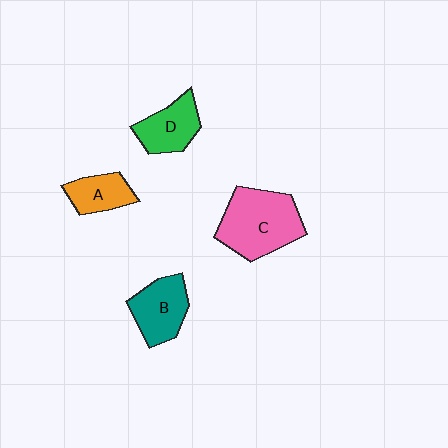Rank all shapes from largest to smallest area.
From largest to smallest: C (pink), B (teal), D (green), A (orange).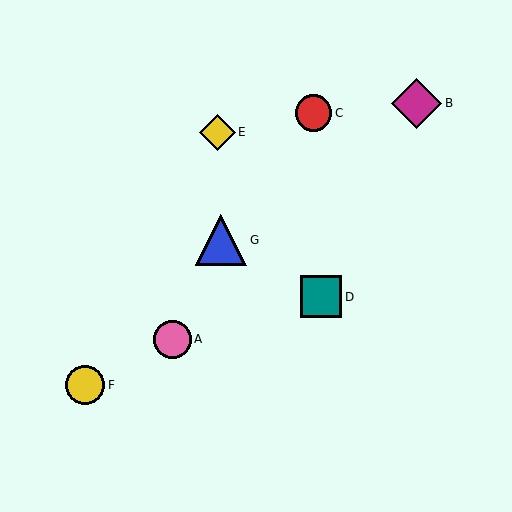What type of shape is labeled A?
Shape A is a pink circle.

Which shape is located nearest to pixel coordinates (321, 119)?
The red circle (labeled C) at (314, 113) is nearest to that location.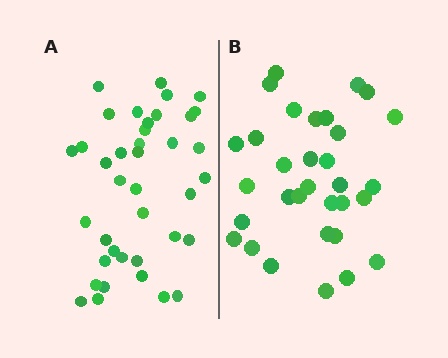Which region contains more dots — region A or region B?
Region A (the left region) has more dots.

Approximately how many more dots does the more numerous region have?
Region A has roughly 8 or so more dots than region B.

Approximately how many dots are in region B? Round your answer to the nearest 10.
About 30 dots. (The exact count is 32, which rounds to 30.)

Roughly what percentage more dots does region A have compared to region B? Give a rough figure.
About 20% more.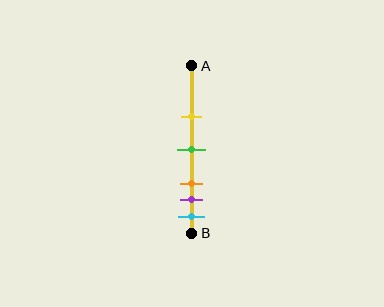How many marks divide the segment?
There are 5 marks dividing the segment.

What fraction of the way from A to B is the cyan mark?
The cyan mark is approximately 90% (0.9) of the way from A to B.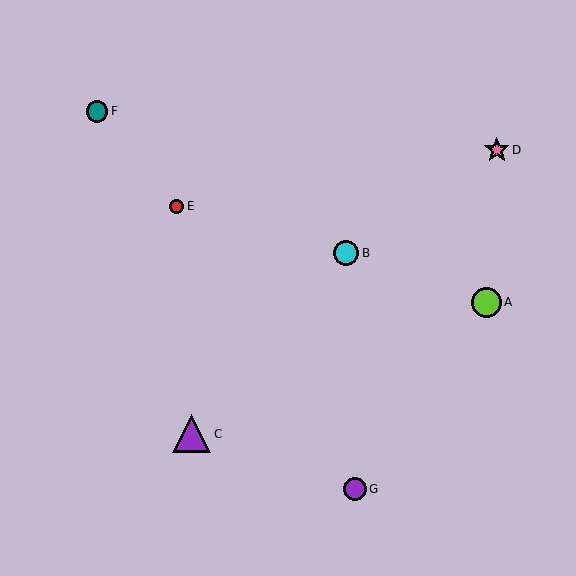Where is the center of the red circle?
The center of the red circle is at (176, 206).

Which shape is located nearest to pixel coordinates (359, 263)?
The cyan circle (labeled B) at (346, 253) is nearest to that location.